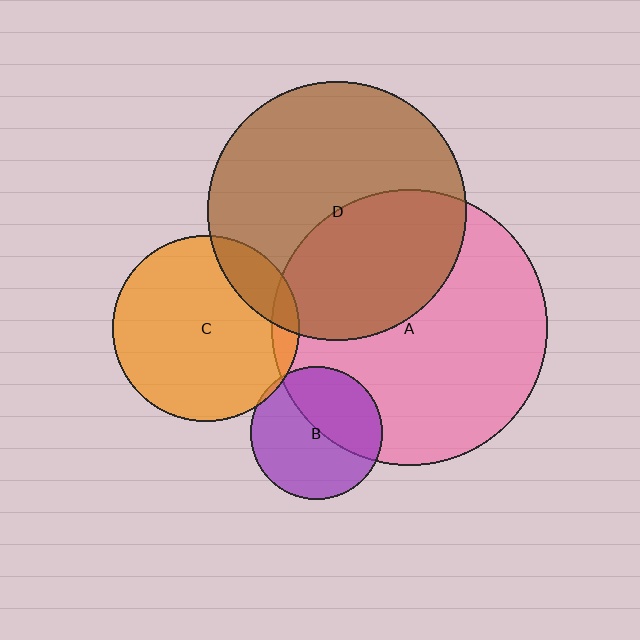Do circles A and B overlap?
Yes.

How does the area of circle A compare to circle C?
Approximately 2.2 times.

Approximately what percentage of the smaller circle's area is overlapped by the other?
Approximately 45%.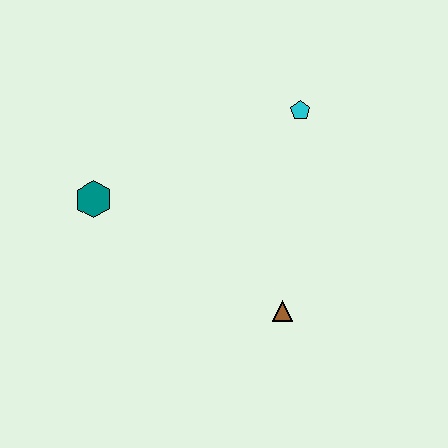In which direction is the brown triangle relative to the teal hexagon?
The brown triangle is to the right of the teal hexagon.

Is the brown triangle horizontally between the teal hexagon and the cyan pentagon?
Yes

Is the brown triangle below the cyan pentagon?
Yes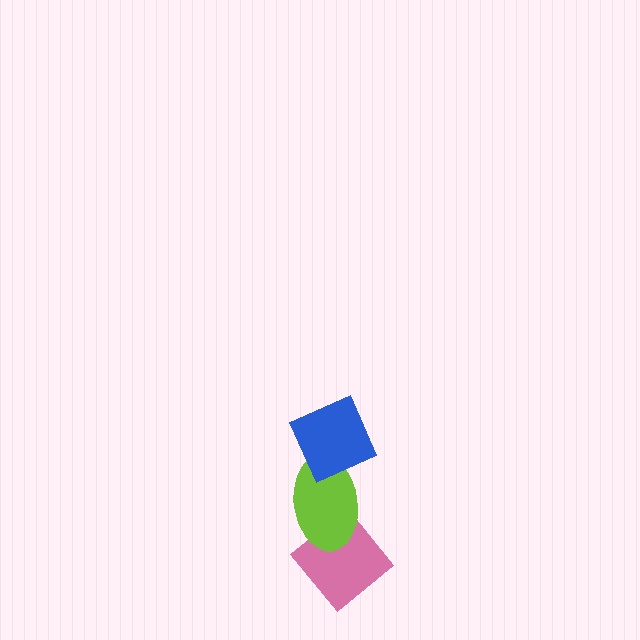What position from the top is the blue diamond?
The blue diamond is 1st from the top.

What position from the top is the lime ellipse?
The lime ellipse is 2nd from the top.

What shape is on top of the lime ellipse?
The blue diamond is on top of the lime ellipse.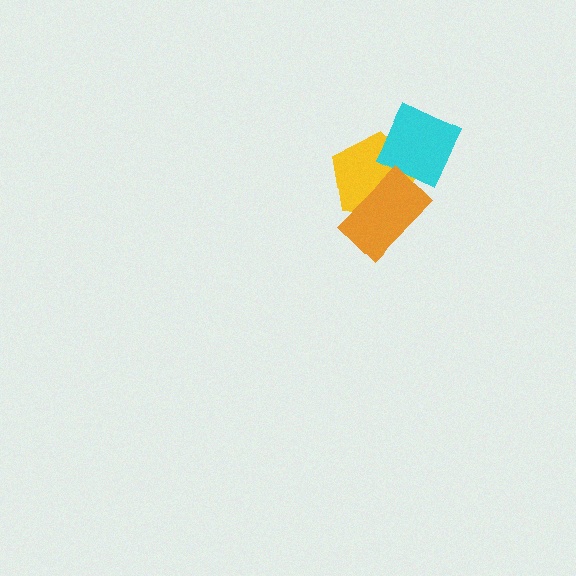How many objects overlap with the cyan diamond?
2 objects overlap with the cyan diamond.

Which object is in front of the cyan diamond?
The orange rectangle is in front of the cyan diamond.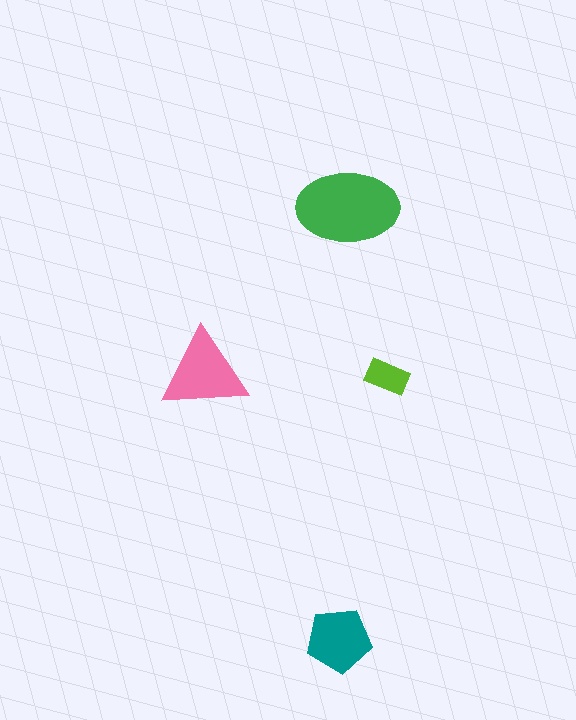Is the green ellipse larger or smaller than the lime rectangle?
Larger.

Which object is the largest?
The green ellipse.